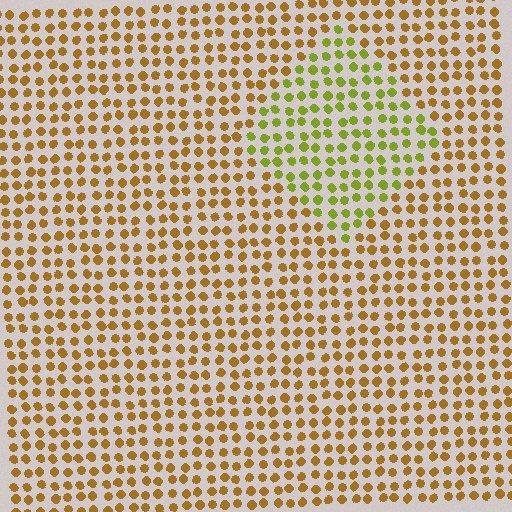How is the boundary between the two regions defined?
The boundary is defined purely by a slight shift in hue (about 40 degrees). Spacing, size, and orientation are identical on both sides.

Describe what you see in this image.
The image is filled with small brown elements in a uniform arrangement. A diamond-shaped region is visible where the elements are tinted to a slightly different hue, forming a subtle color boundary.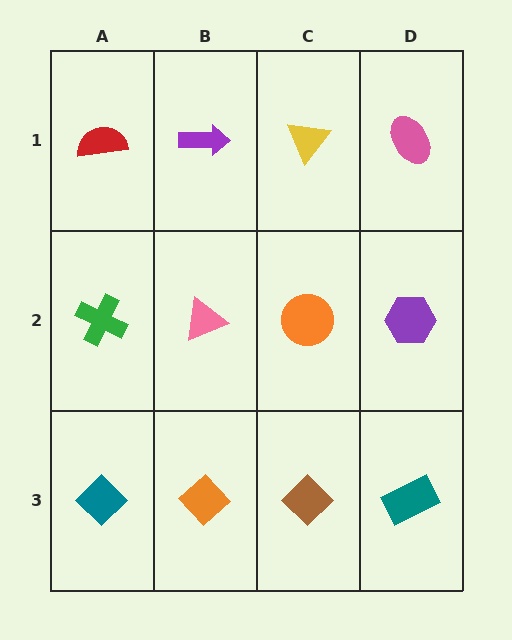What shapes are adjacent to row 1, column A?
A green cross (row 2, column A), a purple arrow (row 1, column B).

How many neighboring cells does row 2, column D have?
3.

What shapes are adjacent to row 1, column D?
A purple hexagon (row 2, column D), a yellow triangle (row 1, column C).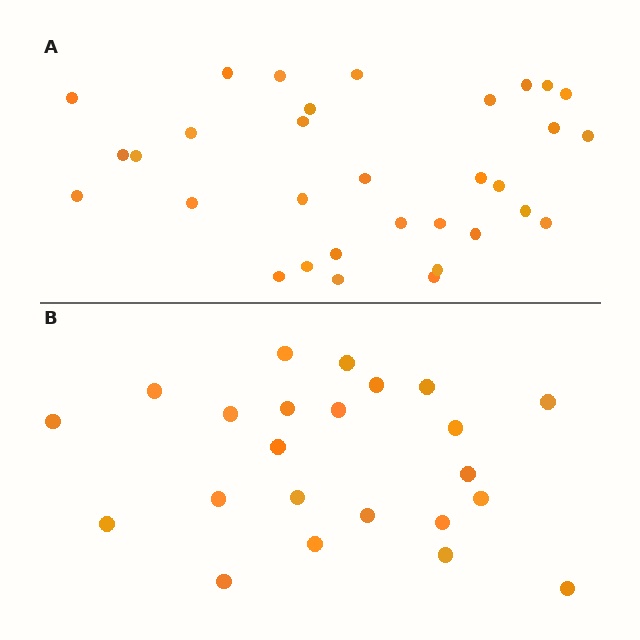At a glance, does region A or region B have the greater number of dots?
Region A (the top region) has more dots.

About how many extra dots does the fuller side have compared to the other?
Region A has roughly 8 or so more dots than region B.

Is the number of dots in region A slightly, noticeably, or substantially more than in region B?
Region A has noticeably more, but not dramatically so. The ratio is roughly 1.4 to 1.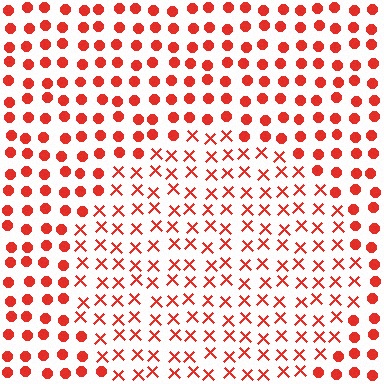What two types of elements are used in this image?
The image uses X marks inside the circle region and circles outside it.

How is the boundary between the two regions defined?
The boundary is defined by a change in element shape: X marks inside vs. circles outside. All elements share the same color and spacing.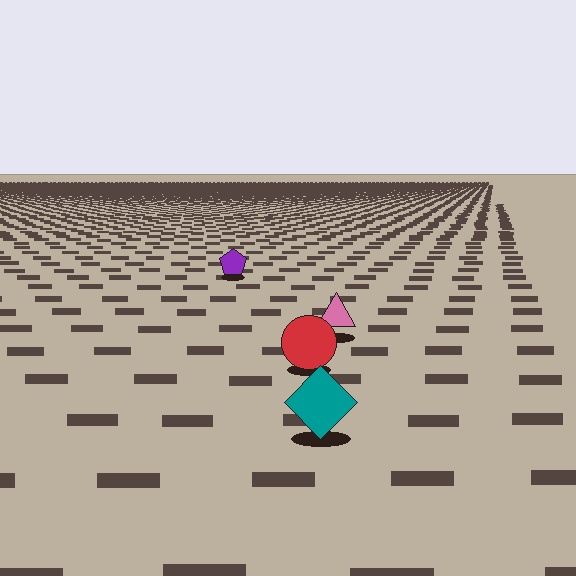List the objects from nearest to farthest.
From nearest to farthest: the teal diamond, the red circle, the pink triangle, the purple pentagon.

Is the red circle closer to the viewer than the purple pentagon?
Yes. The red circle is closer — you can tell from the texture gradient: the ground texture is coarser near it.